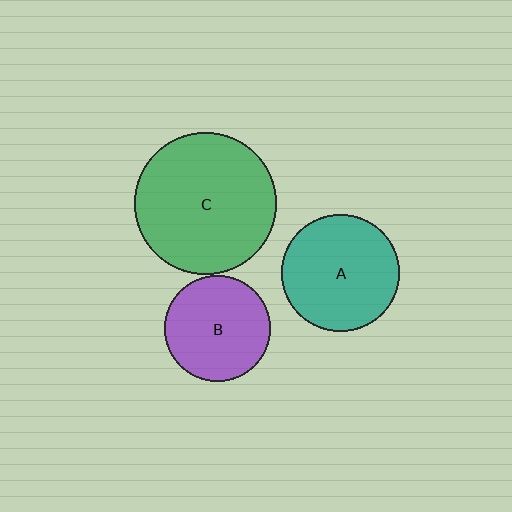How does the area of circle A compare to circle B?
Approximately 1.2 times.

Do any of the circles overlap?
No, none of the circles overlap.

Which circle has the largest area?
Circle C (green).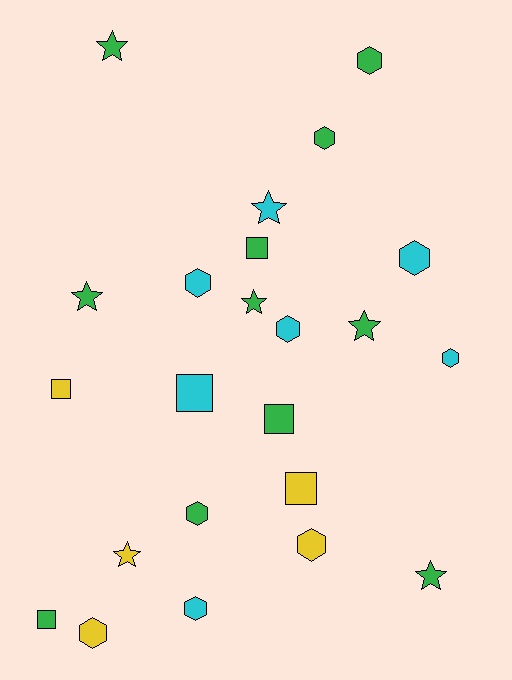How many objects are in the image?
There are 23 objects.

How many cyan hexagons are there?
There are 5 cyan hexagons.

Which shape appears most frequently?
Hexagon, with 10 objects.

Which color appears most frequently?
Green, with 11 objects.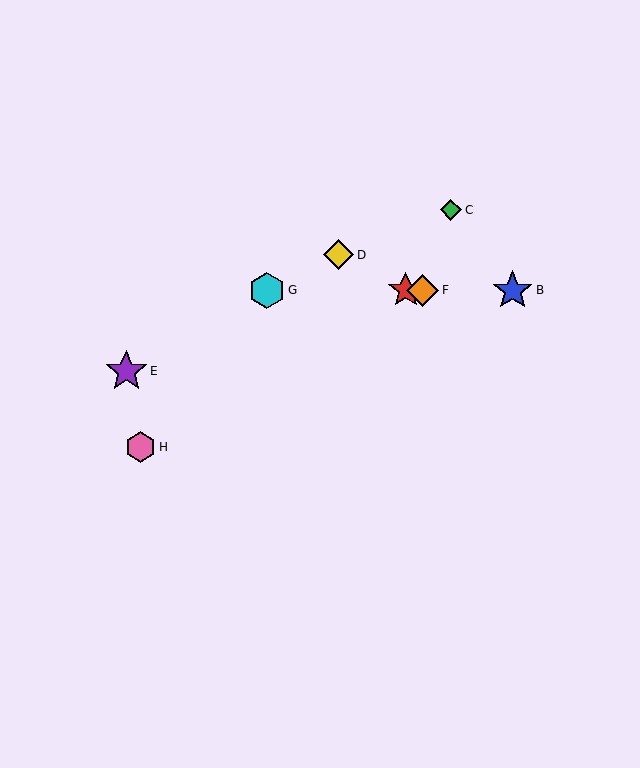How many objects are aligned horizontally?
4 objects (A, B, F, G) are aligned horizontally.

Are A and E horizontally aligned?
No, A is at y≈290 and E is at y≈371.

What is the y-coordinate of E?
Object E is at y≈371.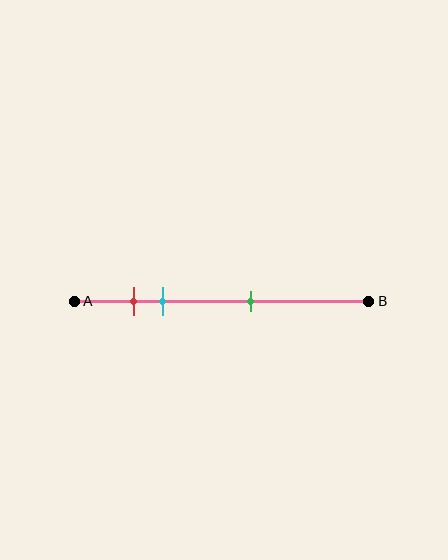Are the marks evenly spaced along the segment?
No, the marks are not evenly spaced.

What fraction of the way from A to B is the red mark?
The red mark is approximately 20% (0.2) of the way from A to B.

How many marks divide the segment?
There are 3 marks dividing the segment.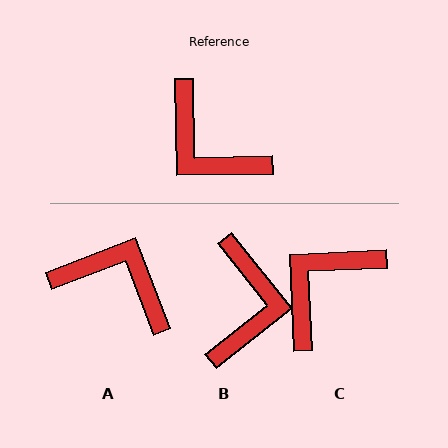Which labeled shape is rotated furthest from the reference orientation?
A, about 160 degrees away.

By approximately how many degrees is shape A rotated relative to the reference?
Approximately 160 degrees clockwise.